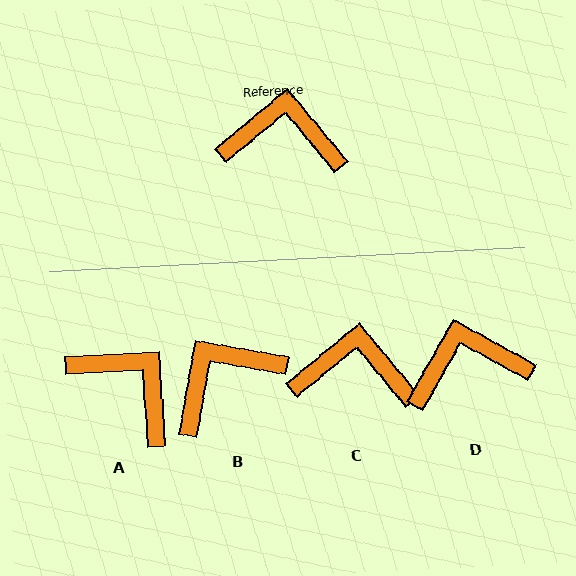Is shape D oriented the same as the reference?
No, it is off by about 21 degrees.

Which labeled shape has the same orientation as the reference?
C.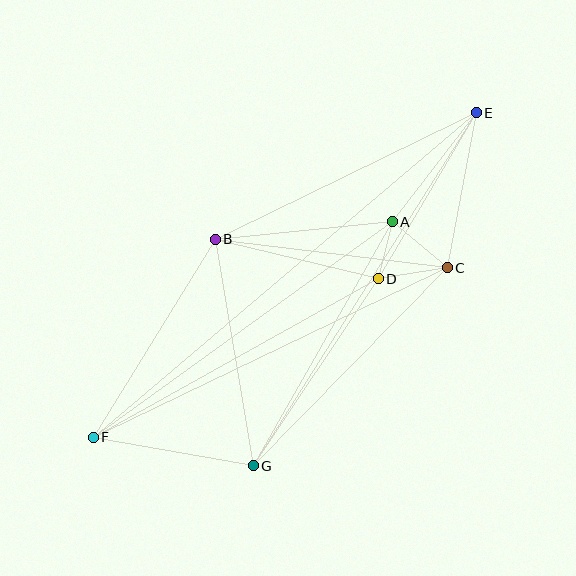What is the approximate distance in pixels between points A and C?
The distance between A and C is approximately 72 pixels.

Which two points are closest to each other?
Points A and D are closest to each other.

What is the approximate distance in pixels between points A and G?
The distance between A and G is approximately 281 pixels.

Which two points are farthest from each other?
Points E and F are farthest from each other.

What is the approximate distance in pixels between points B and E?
The distance between B and E is approximately 290 pixels.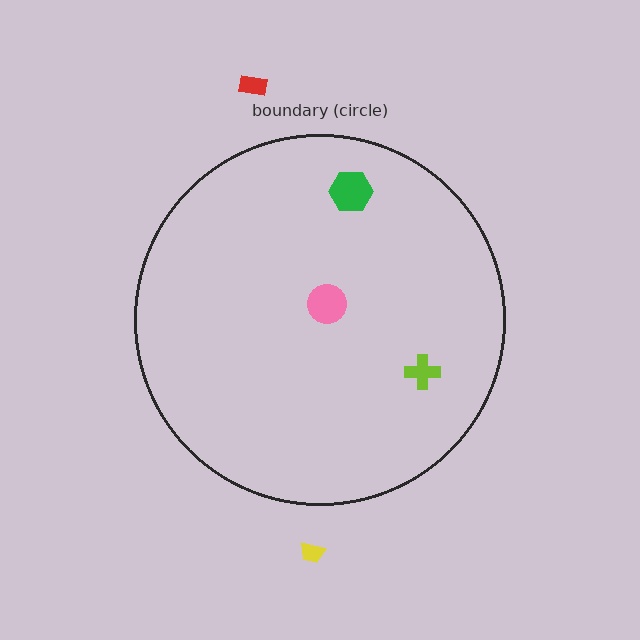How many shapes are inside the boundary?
3 inside, 2 outside.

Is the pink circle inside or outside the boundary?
Inside.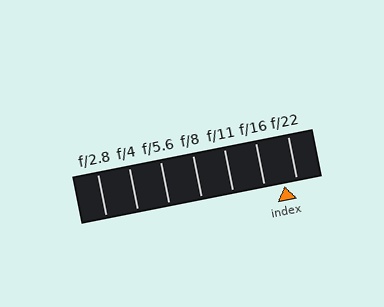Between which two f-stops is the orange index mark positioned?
The index mark is between f/16 and f/22.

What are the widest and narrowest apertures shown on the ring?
The widest aperture shown is f/2.8 and the narrowest is f/22.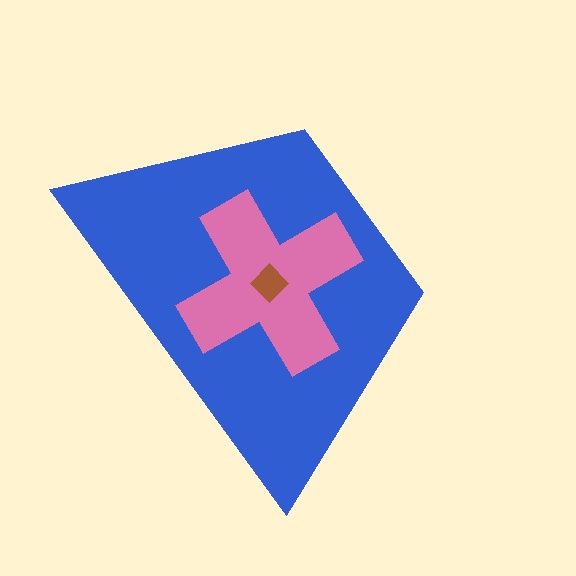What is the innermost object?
The brown diamond.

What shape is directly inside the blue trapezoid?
The pink cross.